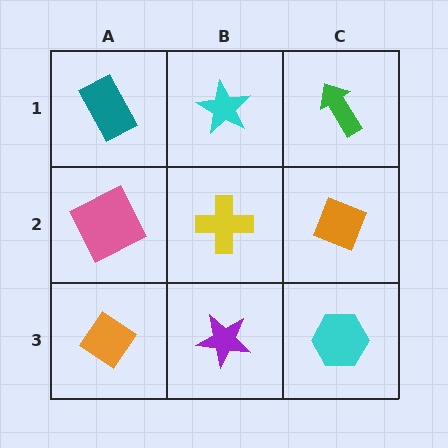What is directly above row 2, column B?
A cyan star.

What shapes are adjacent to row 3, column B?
A yellow cross (row 2, column B), an orange diamond (row 3, column A), a cyan hexagon (row 3, column C).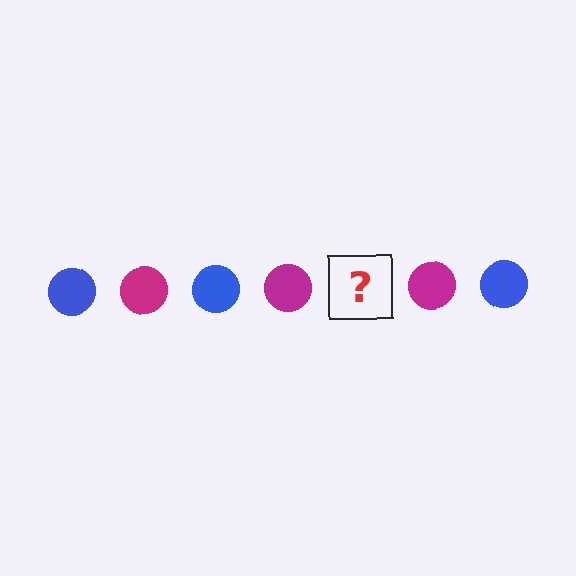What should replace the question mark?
The question mark should be replaced with a blue circle.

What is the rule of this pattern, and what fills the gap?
The rule is that the pattern cycles through blue, magenta circles. The gap should be filled with a blue circle.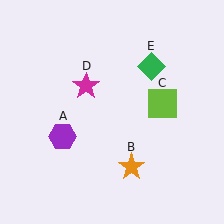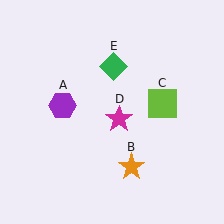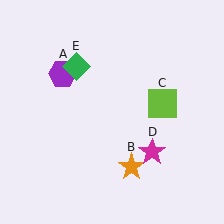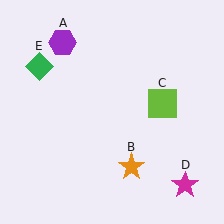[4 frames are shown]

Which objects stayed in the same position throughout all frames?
Orange star (object B) and lime square (object C) remained stationary.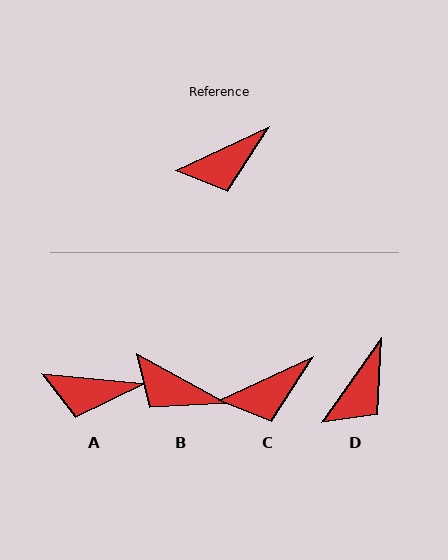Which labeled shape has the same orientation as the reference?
C.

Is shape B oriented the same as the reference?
No, it is off by about 54 degrees.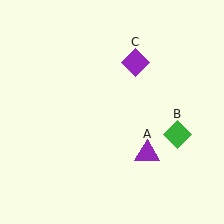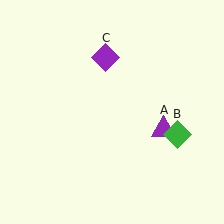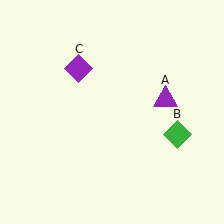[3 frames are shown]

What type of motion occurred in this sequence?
The purple triangle (object A), purple diamond (object C) rotated counterclockwise around the center of the scene.